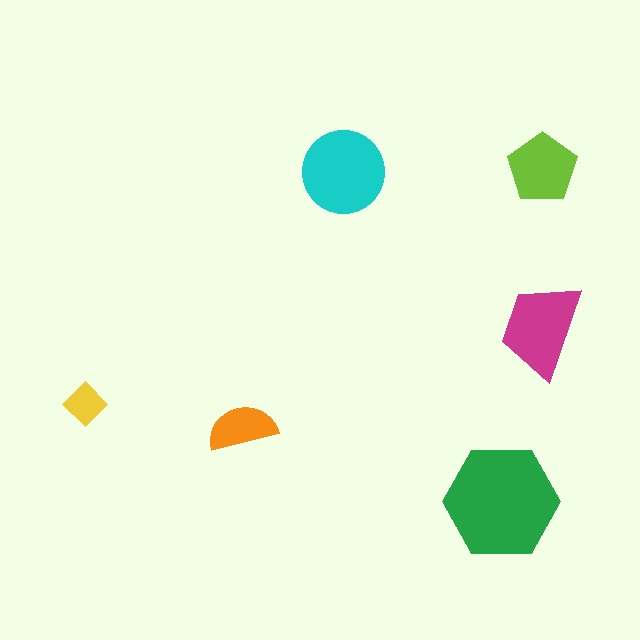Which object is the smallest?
The yellow diamond.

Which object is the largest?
The green hexagon.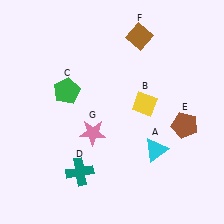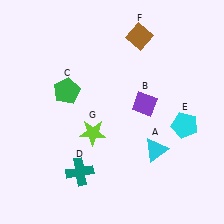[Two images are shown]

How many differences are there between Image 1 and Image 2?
There are 3 differences between the two images.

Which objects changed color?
B changed from yellow to purple. E changed from brown to cyan. G changed from pink to lime.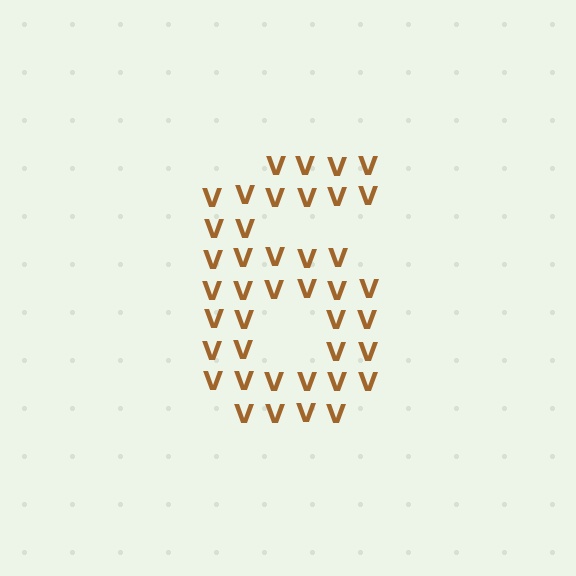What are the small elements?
The small elements are letter V's.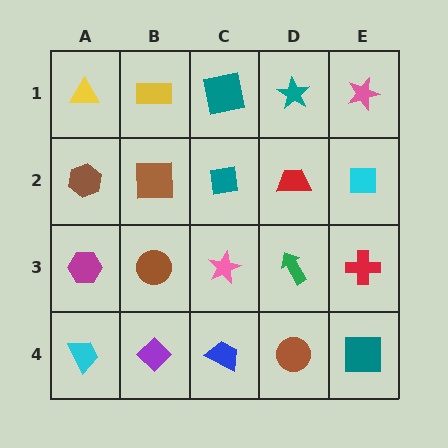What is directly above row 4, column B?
A brown circle.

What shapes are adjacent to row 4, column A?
A magenta hexagon (row 3, column A), a purple diamond (row 4, column B).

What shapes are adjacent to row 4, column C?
A pink star (row 3, column C), a purple diamond (row 4, column B), a brown circle (row 4, column D).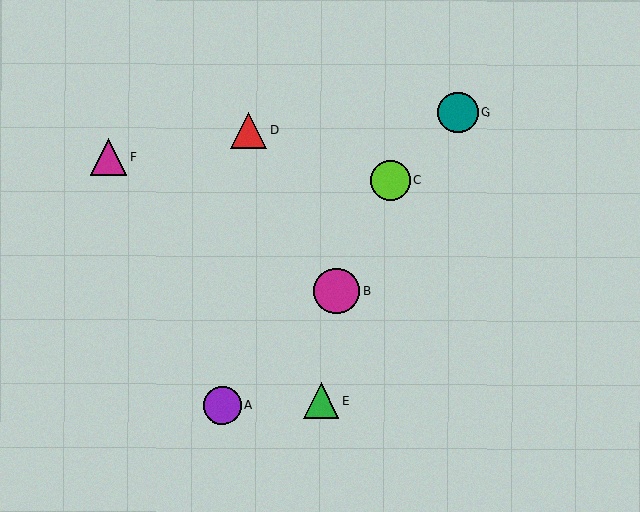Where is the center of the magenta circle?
The center of the magenta circle is at (337, 291).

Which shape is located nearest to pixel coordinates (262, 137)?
The red triangle (labeled D) at (249, 130) is nearest to that location.